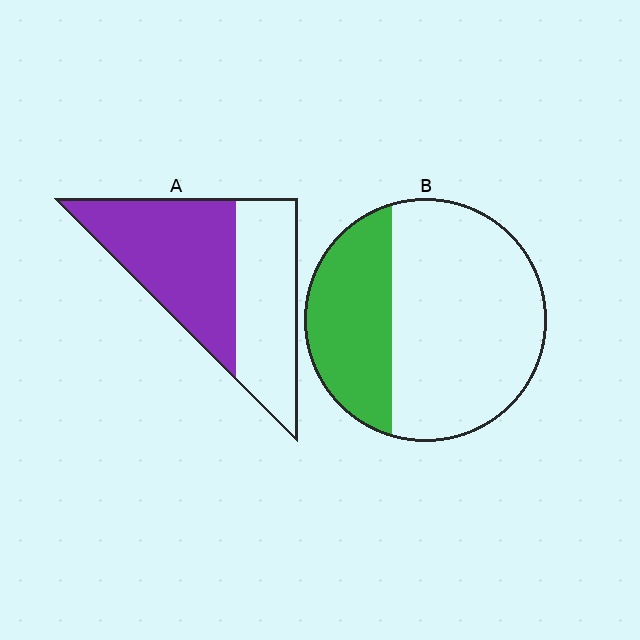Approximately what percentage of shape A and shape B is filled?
A is approximately 55% and B is approximately 35%.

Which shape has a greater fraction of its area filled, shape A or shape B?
Shape A.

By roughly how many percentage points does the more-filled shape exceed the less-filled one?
By roughly 25 percentage points (A over B).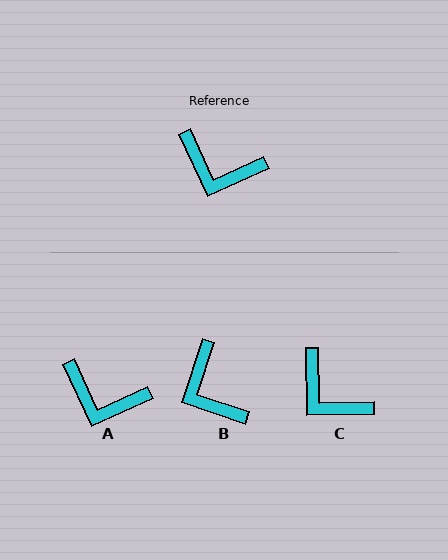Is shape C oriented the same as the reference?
No, it is off by about 24 degrees.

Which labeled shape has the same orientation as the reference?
A.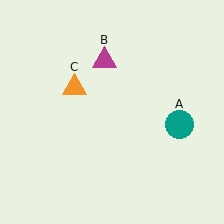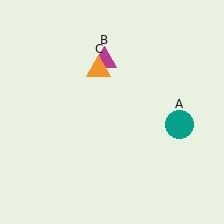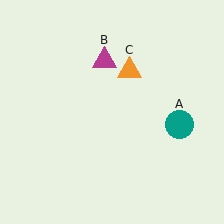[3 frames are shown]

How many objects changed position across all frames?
1 object changed position: orange triangle (object C).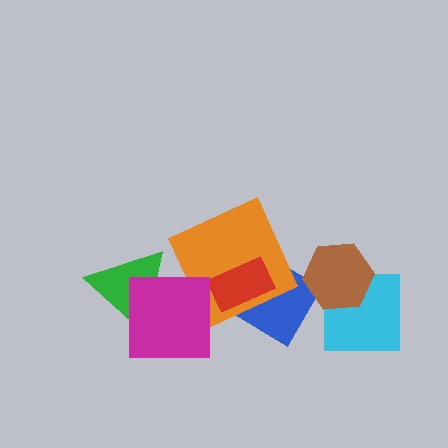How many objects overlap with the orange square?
2 objects overlap with the orange square.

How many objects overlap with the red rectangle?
2 objects overlap with the red rectangle.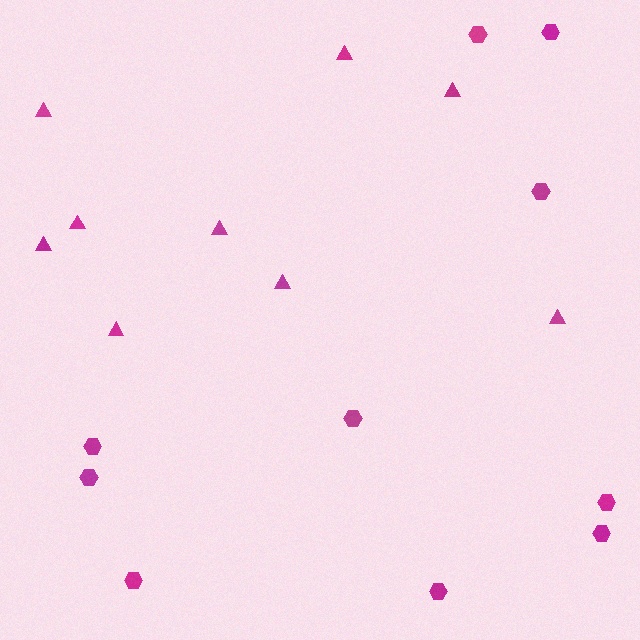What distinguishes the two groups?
There are 2 groups: one group of hexagons (10) and one group of triangles (9).